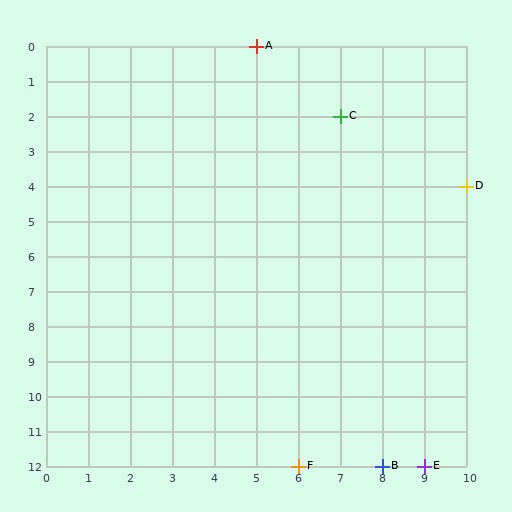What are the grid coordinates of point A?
Point A is at grid coordinates (5, 0).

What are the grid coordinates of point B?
Point B is at grid coordinates (8, 12).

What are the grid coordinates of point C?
Point C is at grid coordinates (7, 2).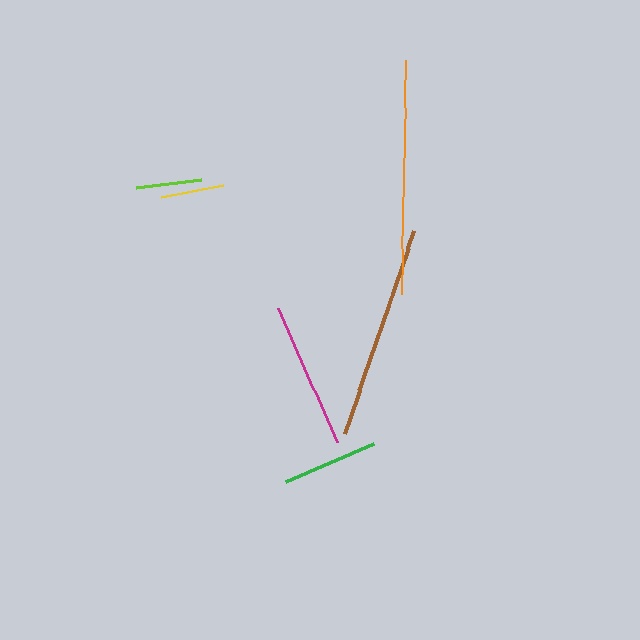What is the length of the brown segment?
The brown segment is approximately 214 pixels long.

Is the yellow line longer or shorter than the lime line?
The lime line is longer than the yellow line.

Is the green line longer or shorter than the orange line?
The orange line is longer than the green line.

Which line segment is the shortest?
The yellow line is the shortest at approximately 63 pixels.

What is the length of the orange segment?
The orange segment is approximately 234 pixels long.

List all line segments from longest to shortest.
From longest to shortest: orange, brown, magenta, green, lime, yellow.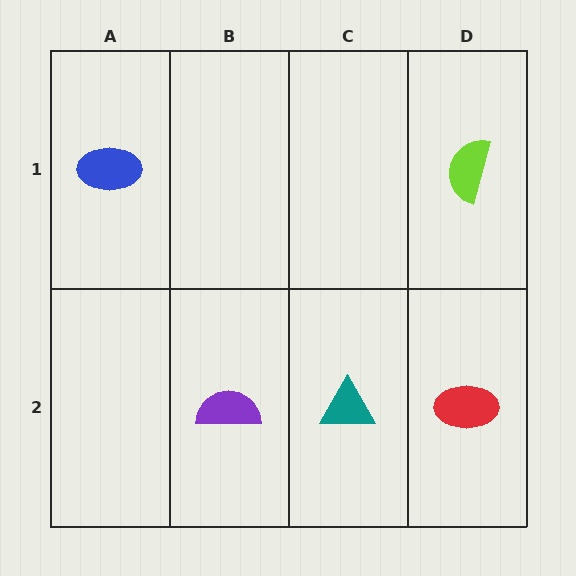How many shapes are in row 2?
3 shapes.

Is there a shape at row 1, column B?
No, that cell is empty.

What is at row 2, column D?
A red ellipse.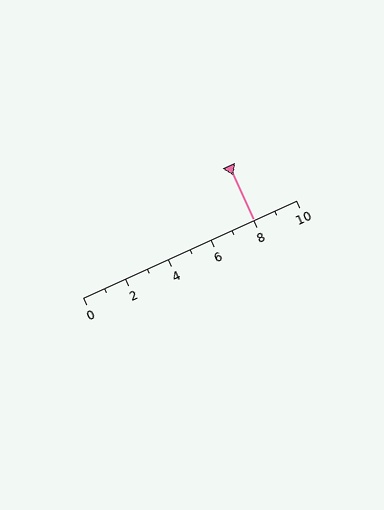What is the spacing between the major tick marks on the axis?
The major ticks are spaced 2 apart.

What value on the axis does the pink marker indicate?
The marker indicates approximately 8.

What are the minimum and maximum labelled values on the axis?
The axis runs from 0 to 10.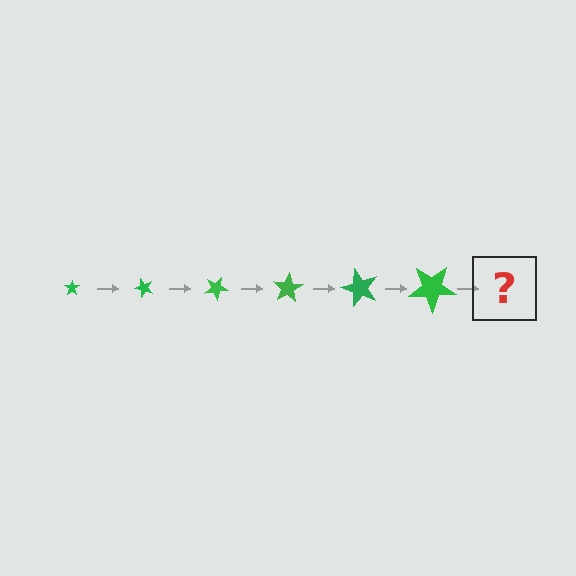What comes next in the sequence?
The next element should be a star, larger than the previous one and rotated 300 degrees from the start.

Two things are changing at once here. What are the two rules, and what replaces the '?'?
The two rules are that the star grows larger each step and it rotates 50 degrees each step. The '?' should be a star, larger than the previous one and rotated 300 degrees from the start.